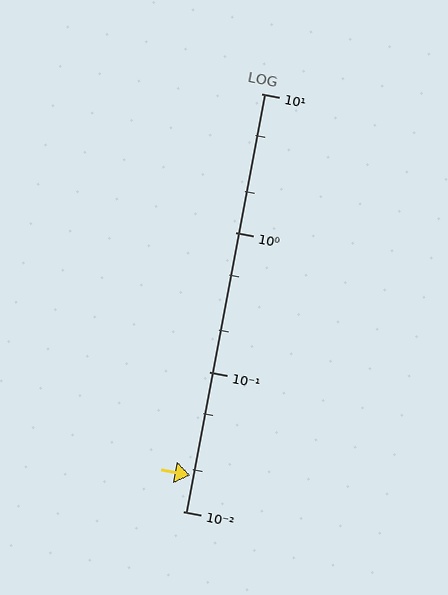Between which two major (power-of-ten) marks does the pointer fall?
The pointer is between 0.01 and 0.1.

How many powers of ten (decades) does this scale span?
The scale spans 3 decades, from 0.01 to 10.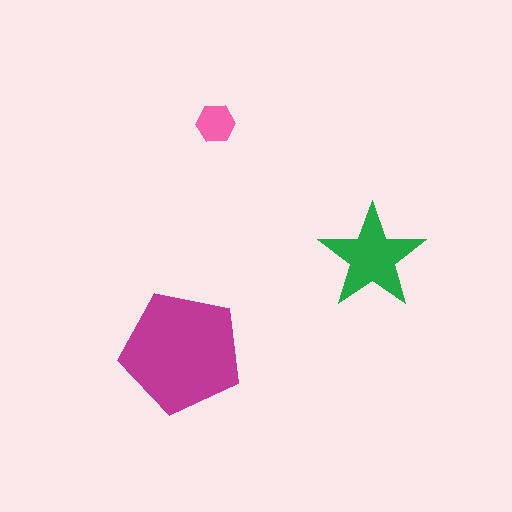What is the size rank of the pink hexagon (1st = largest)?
3rd.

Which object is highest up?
The pink hexagon is topmost.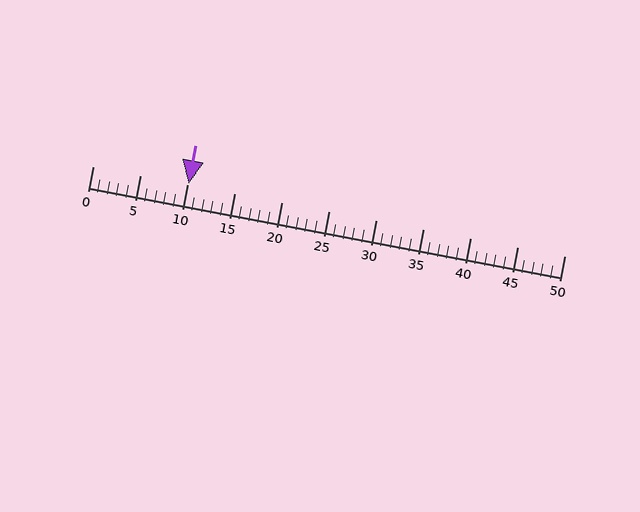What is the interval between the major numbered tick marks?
The major tick marks are spaced 5 units apart.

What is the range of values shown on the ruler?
The ruler shows values from 0 to 50.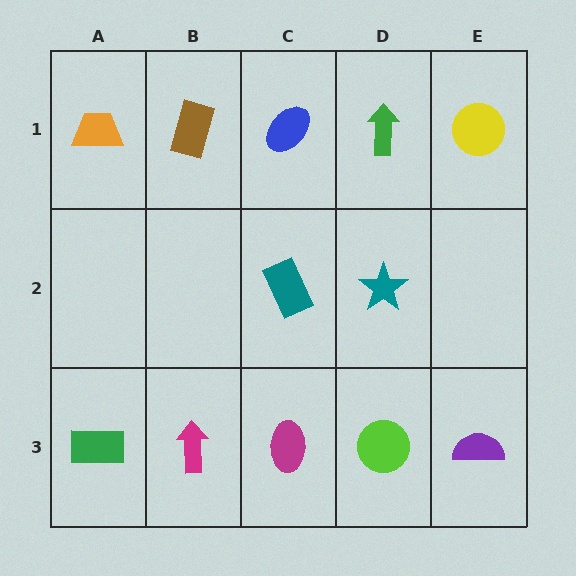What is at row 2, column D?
A teal star.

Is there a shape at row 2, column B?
No, that cell is empty.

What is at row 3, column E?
A purple semicircle.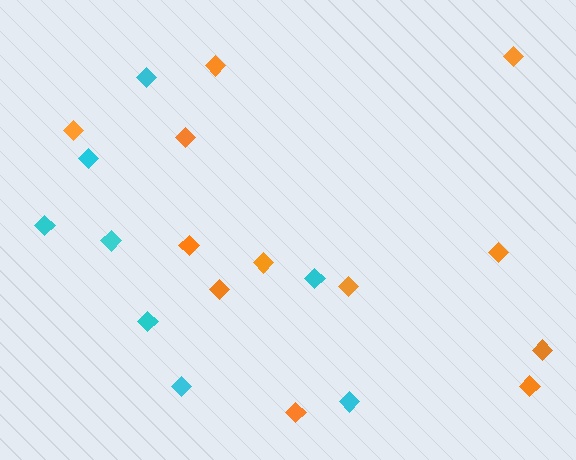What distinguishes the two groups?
There are 2 groups: one group of cyan diamonds (8) and one group of orange diamonds (12).